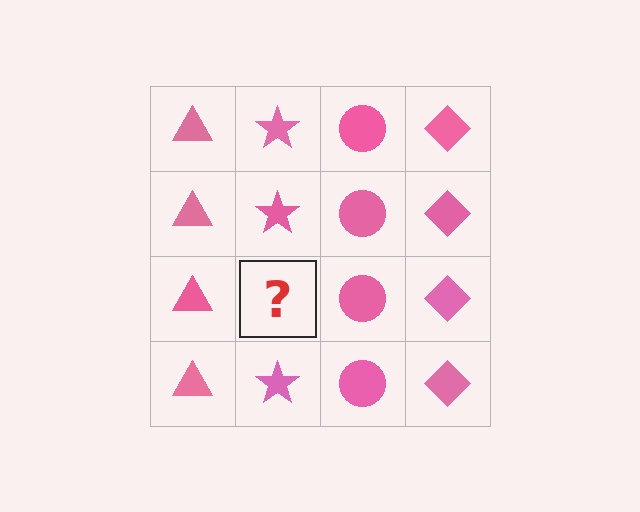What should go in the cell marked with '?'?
The missing cell should contain a pink star.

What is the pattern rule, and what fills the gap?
The rule is that each column has a consistent shape. The gap should be filled with a pink star.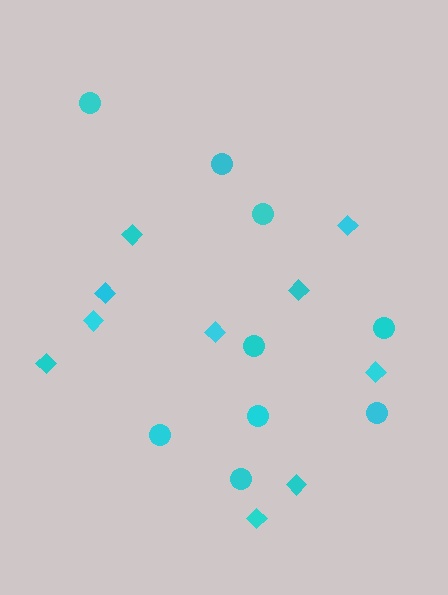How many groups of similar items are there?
There are 2 groups: one group of diamonds (10) and one group of circles (9).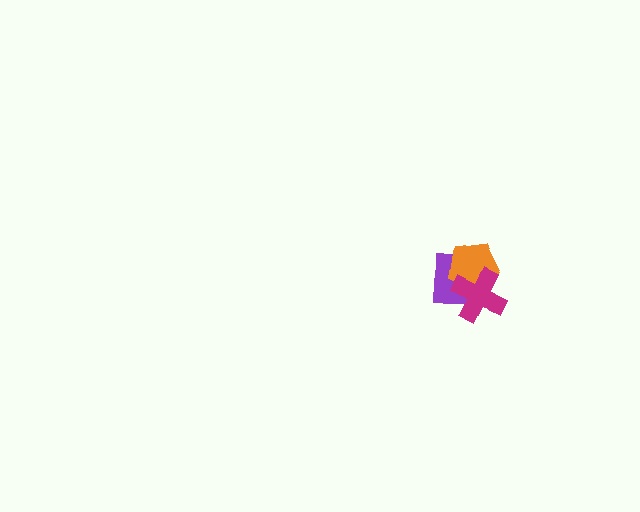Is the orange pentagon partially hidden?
Yes, it is partially covered by another shape.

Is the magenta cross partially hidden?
No, no other shape covers it.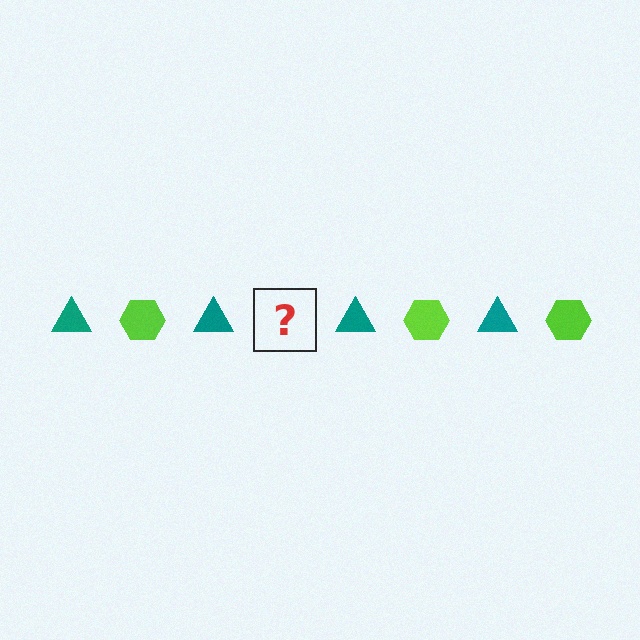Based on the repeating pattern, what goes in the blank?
The blank should be a lime hexagon.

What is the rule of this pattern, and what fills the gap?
The rule is that the pattern alternates between teal triangle and lime hexagon. The gap should be filled with a lime hexagon.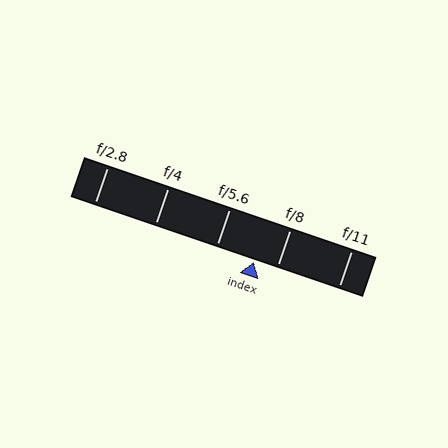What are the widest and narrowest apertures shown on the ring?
The widest aperture shown is f/2.8 and the narrowest is f/11.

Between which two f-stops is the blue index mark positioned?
The index mark is between f/5.6 and f/8.